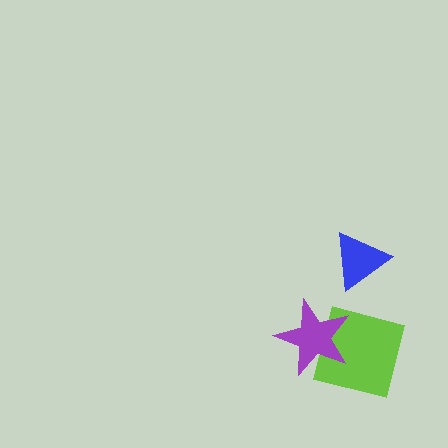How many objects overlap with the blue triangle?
0 objects overlap with the blue triangle.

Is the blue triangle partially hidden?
No, no other shape covers it.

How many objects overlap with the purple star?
1 object overlaps with the purple star.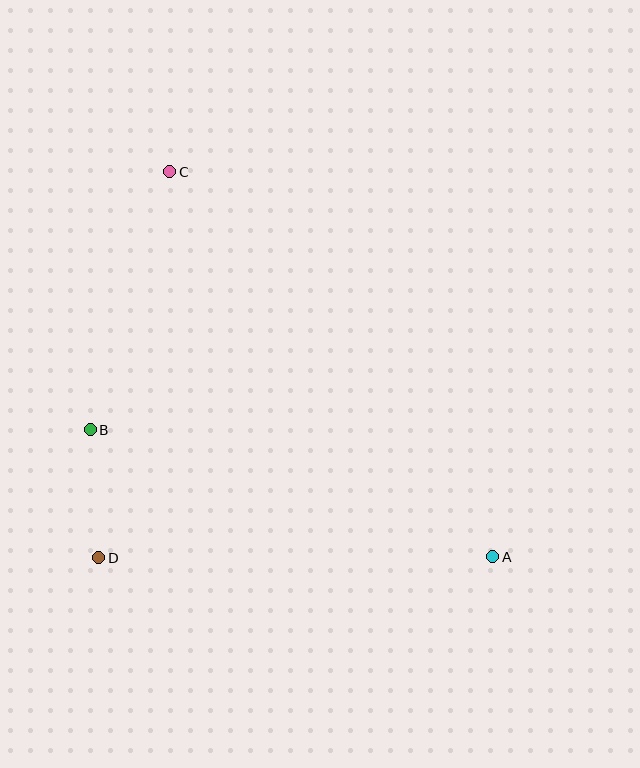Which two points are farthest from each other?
Points A and C are farthest from each other.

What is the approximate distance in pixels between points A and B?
The distance between A and B is approximately 422 pixels.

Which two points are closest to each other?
Points B and D are closest to each other.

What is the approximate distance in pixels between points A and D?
The distance between A and D is approximately 394 pixels.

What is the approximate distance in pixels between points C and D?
The distance between C and D is approximately 393 pixels.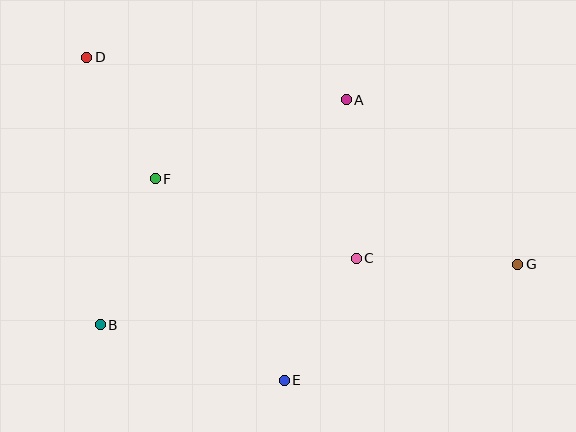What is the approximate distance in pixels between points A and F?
The distance between A and F is approximately 207 pixels.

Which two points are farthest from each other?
Points D and G are farthest from each other.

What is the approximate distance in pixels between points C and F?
The distance between C and F is approximately 216 pixels.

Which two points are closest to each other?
Points D and F are closest to each other.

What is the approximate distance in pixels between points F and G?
The distance between F and G is approximately 372 pixels.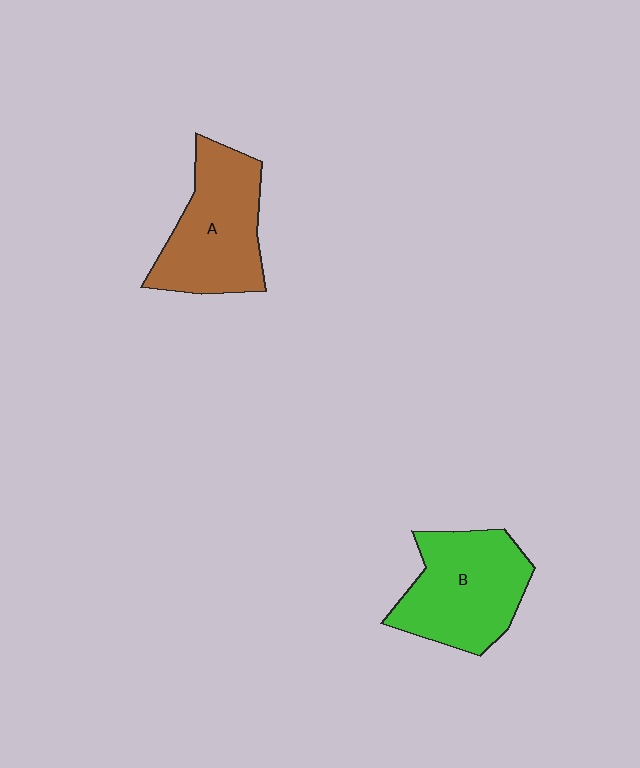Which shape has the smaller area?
Shape A (brown).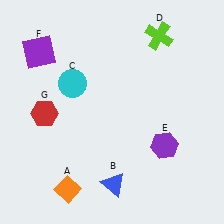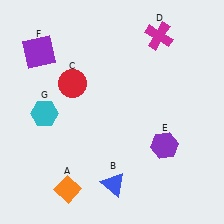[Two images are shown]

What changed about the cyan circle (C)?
In Image 1, C is cyan. In Image 2, it changed to red.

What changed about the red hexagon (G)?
In Image 1, G is red. In Image 2, it changed to cyan.